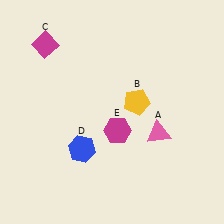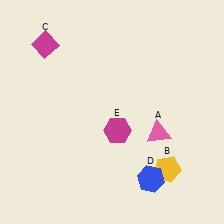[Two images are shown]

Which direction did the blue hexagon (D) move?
The blue hexagon (D) moved right.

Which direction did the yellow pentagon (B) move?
The yellow pentagon (B) moved down.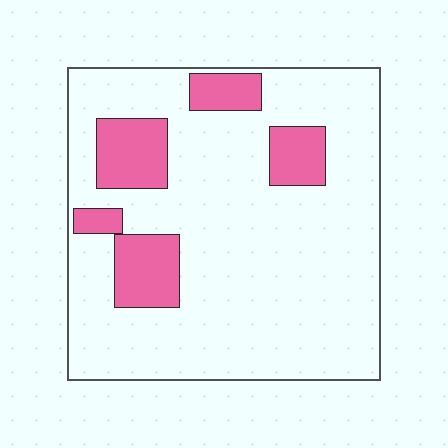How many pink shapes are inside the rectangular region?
5.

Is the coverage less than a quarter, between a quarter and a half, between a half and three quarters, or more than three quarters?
Less than a quarter.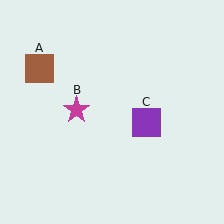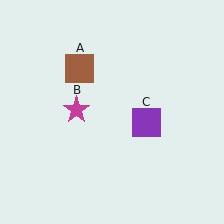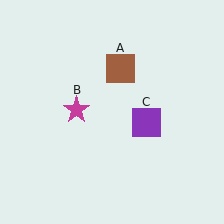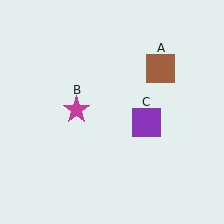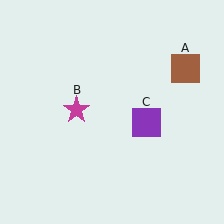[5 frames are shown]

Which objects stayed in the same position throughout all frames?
Magenta star (object B) and purple square (object C) remained stationary.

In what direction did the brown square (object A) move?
The brown square (object A) moved right.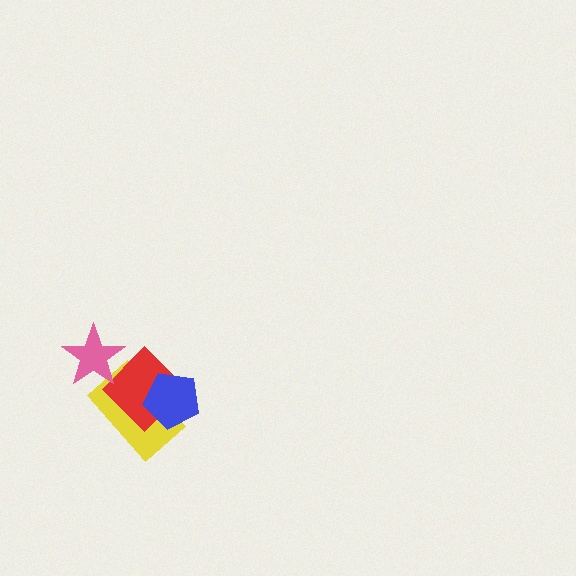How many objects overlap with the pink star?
2 objects overlap with the pink star.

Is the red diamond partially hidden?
Yes, it is partially covered by another shape.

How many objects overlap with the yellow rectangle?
3 objects overlap with the yellow rectangle.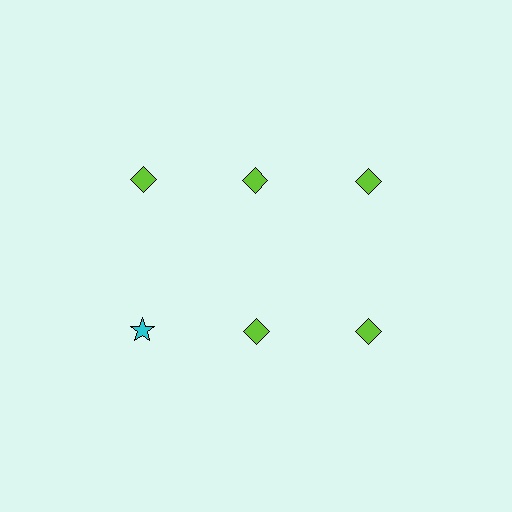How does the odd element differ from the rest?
It differs in both color (cyan instead of lime) and shape (star instead of diamond).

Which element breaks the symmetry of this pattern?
The cyan star in the second row, leftmost column breaks the symmetry. All other shapes are lime diamonds.